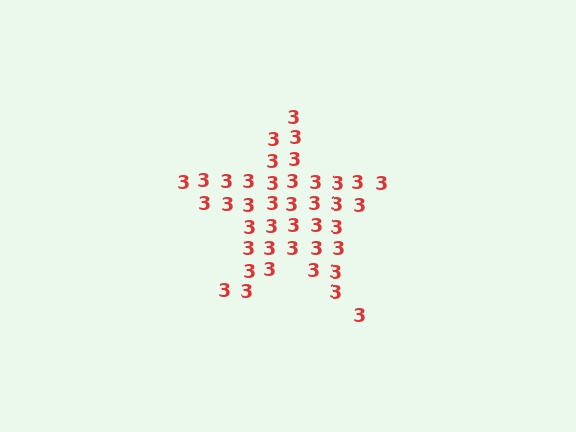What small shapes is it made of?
It is made of small digit 3's.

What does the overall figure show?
The overall figure shows a star.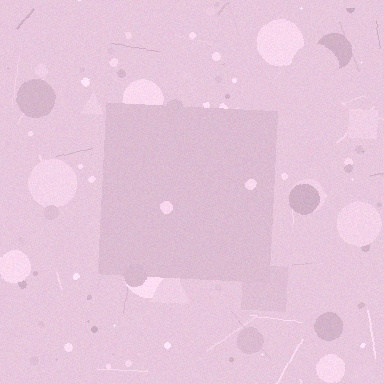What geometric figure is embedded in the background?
A square is embedded in the background.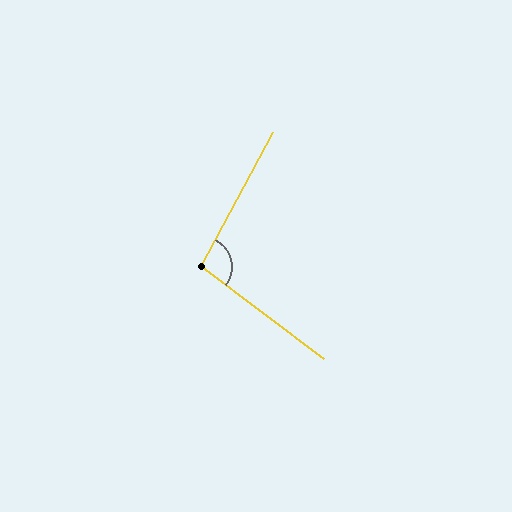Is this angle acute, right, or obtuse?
It is obtuse.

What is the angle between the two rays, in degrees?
Approximately 99 degrees.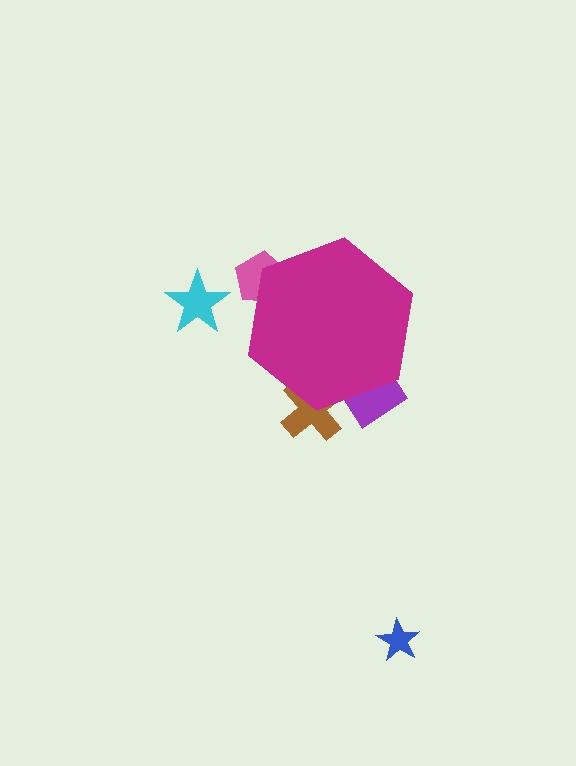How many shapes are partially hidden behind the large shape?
3 shapes are partially hidden.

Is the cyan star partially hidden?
No, the cyan star is fully visible.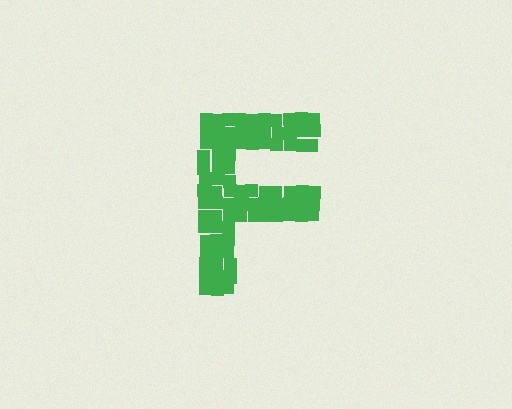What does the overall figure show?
The overall figure shows the letter F.